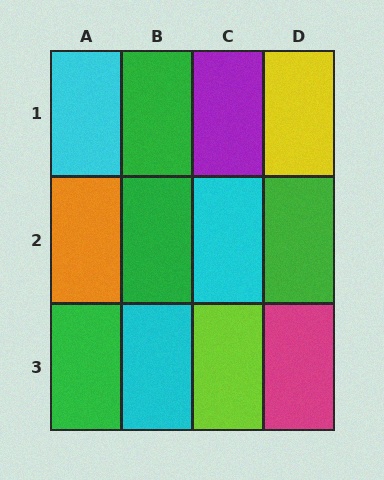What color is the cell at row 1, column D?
Yellow.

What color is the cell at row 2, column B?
Green.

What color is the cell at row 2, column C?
Cyan.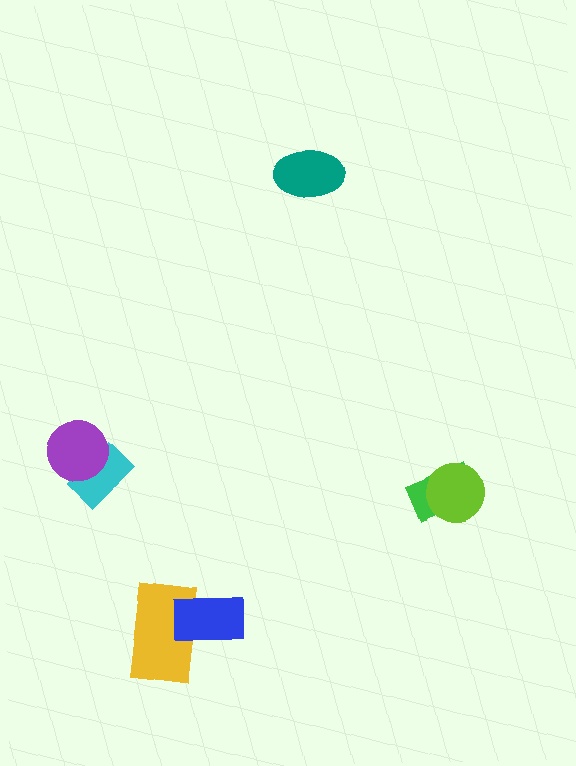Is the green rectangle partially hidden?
Yes, it is partially covered by another shape.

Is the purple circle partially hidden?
No, no other shape covers it.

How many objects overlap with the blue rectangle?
1 object overlaps with the blue rectangle.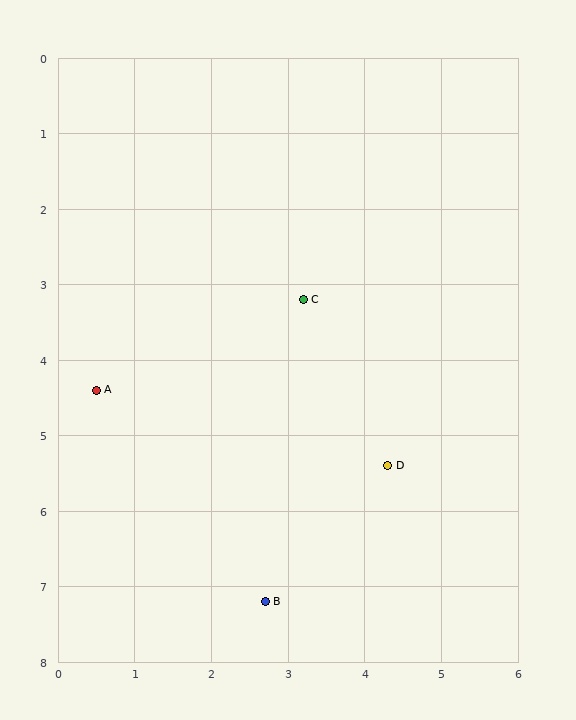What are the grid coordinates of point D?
Point D is at approximately (4.3, 5.4).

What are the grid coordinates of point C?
Point C is at approximately (3.2, 3.2).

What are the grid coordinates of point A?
Point A is at approximately (0.5, 4.4).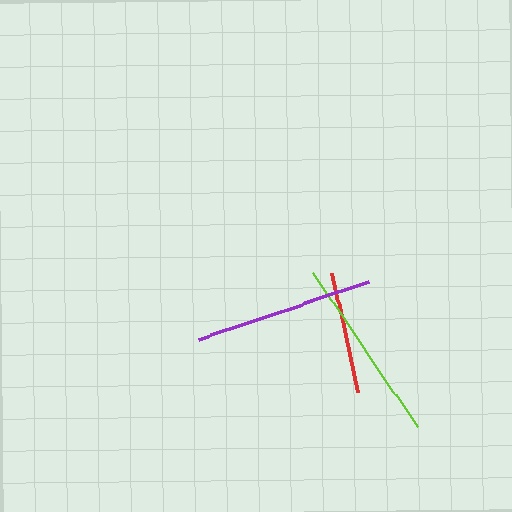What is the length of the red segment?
The red segment is approximately 121 pixels long.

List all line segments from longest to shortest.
From longest to shortest: lime, purple, red.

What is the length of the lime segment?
The lime segment is approximately 186 pixels long.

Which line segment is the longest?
The lime line is the longest at approximately 186 pixels.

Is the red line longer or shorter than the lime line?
The lime line is longer than the red line.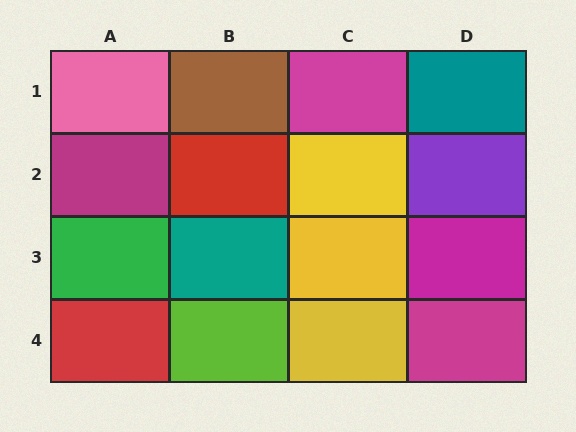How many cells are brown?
1 cell is brown.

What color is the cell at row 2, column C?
Yellow.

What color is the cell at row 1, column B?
Brown.